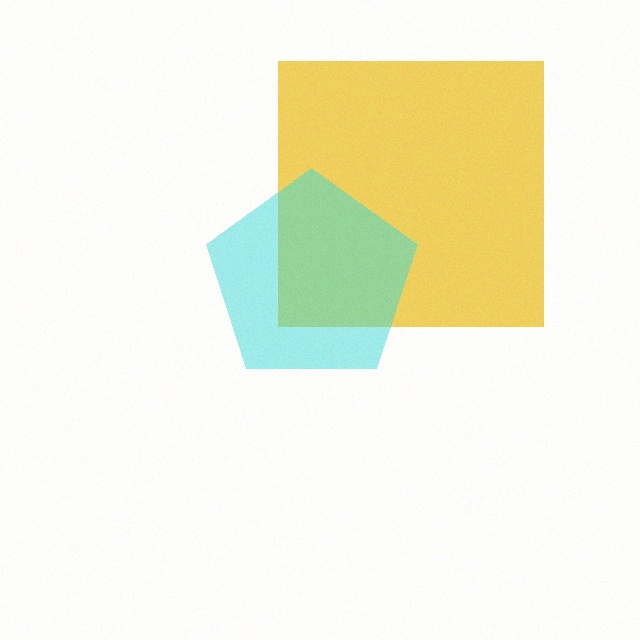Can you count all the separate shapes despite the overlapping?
Yes, there are 2 separate shapes.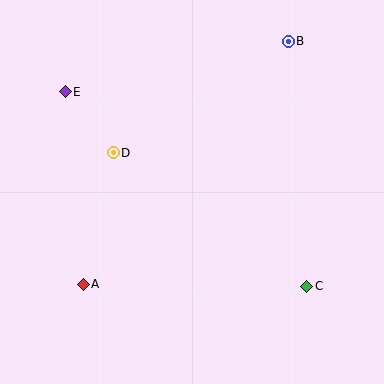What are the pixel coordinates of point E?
Point E is at (65, 92).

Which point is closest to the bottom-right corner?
Point C is closest to the bottom-right corner.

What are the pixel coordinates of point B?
Point B is at (288, 41).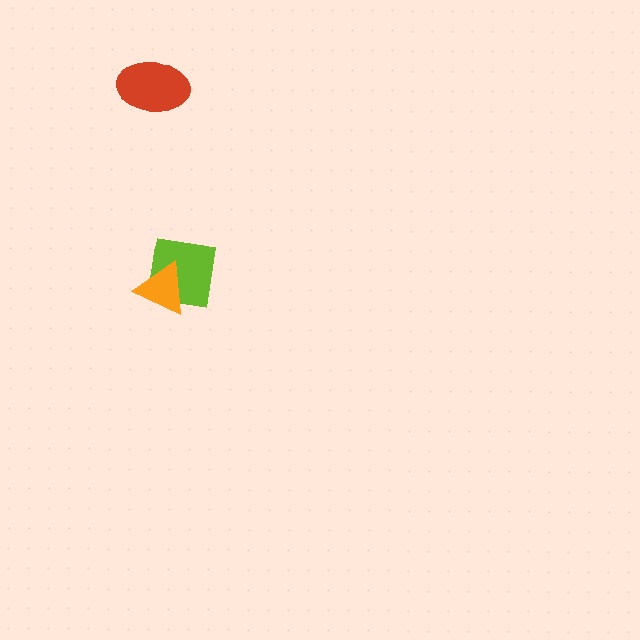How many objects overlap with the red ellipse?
0 objects overlap with the red ellipse.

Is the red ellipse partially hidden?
No, no other shape covers it.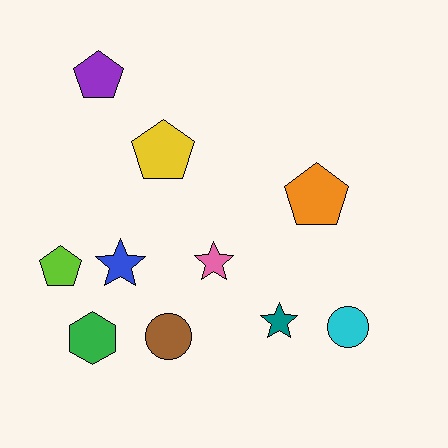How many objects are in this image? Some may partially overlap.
There are 10 objects.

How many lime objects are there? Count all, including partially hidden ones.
There is 1 lime object.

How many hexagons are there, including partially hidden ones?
There is 1 hexagon.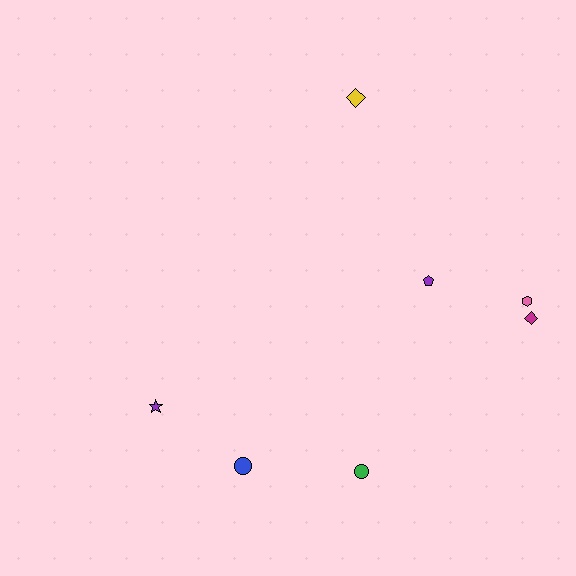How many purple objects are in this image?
There are 2 purple objects.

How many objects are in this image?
There are 7 objects.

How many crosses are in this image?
There are no crosses.